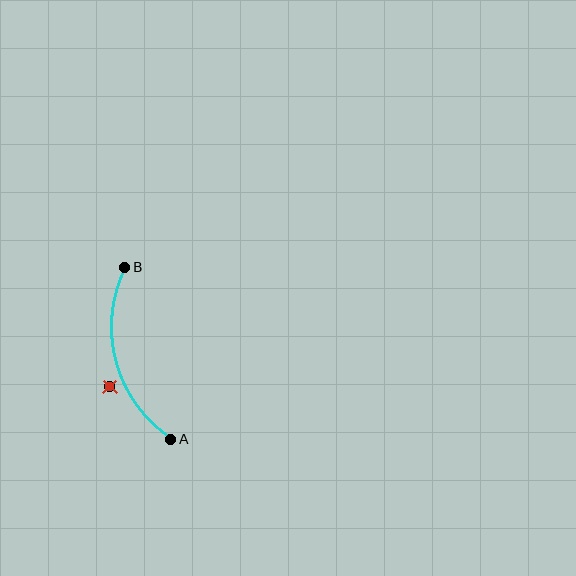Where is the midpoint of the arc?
The arc midpoint is the point on the curve farthest from the straight line joining A and B. It sits to the left of that line.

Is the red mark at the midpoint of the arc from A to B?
No — the red mark does not lie on the arc at all. It sits slightly outside the curve.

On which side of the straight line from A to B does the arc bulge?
The arc bulges to the left of the straight line connecting A and B.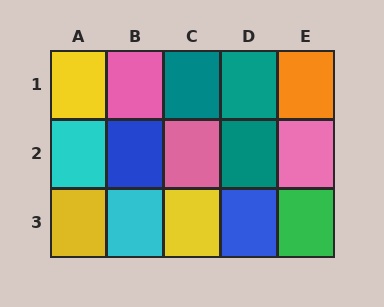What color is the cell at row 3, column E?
Green.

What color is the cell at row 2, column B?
Blue.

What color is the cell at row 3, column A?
Yellow.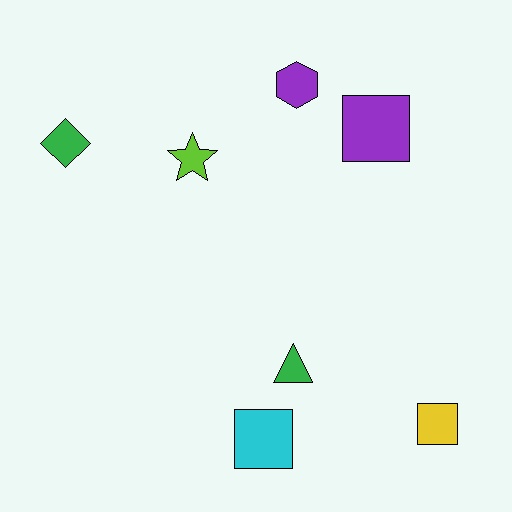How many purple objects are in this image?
There are 2 purple objects.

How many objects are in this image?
There are 7 objects.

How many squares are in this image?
There are 3 squares.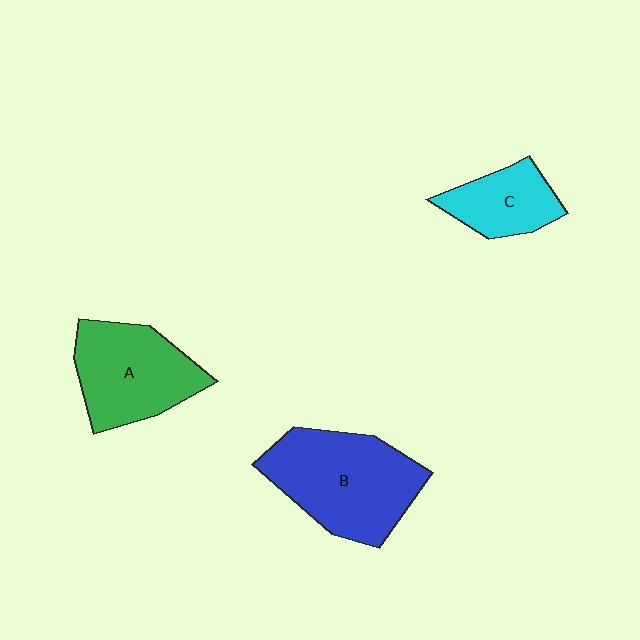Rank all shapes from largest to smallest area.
From largest to smallest: B (blue), A (green), C (cyan).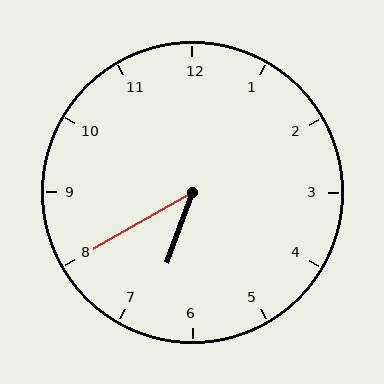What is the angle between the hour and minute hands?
Approximately 40 degrees.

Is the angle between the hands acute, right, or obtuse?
It is acute.